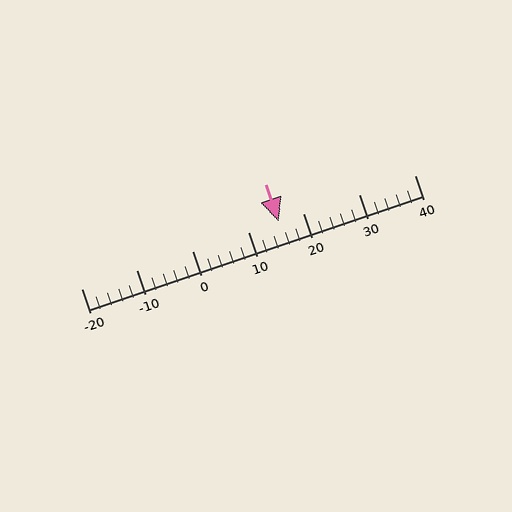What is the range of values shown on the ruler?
The ruler shows values from -20 to 40.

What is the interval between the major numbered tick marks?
The major tick marks are spaced 10 units apart.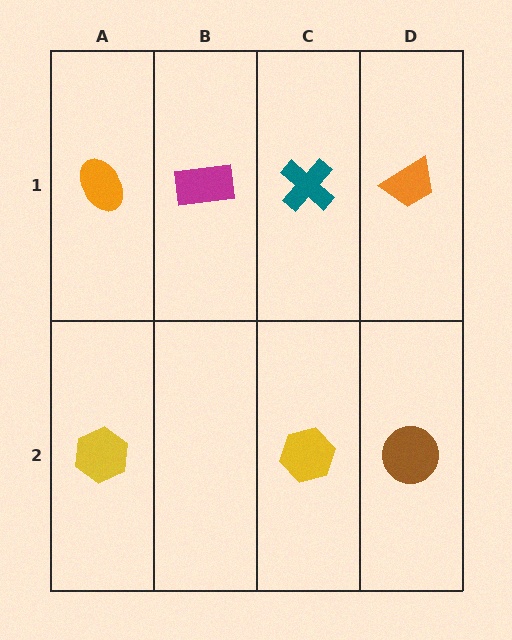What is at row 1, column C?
A teal cross.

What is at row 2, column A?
A yellow hexagon.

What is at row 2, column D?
A brown circle.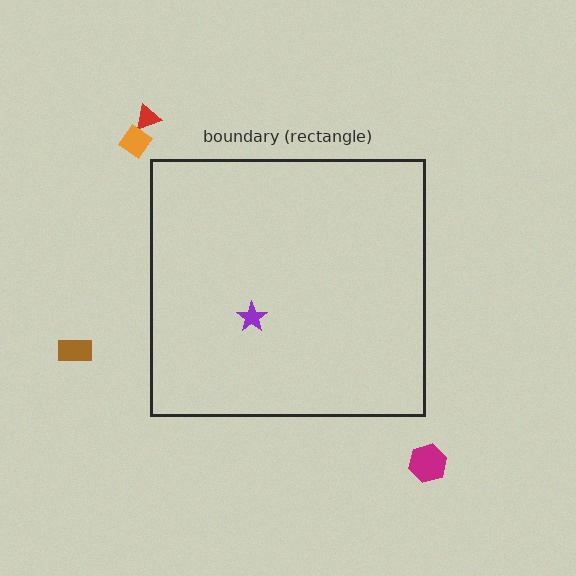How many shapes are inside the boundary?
1 inside, 4 outside.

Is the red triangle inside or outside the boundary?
Outside.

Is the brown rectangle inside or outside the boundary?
Outside.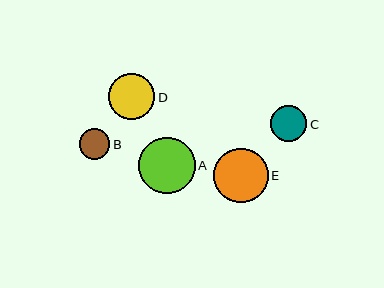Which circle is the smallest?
Circle B is the smallest with a size of approximately 31 pixels.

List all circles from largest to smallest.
From largest to smallest: A, E, D, C, B.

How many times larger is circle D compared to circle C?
Circle D is approximately 1.3 times the size of circle C.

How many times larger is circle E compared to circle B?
Circle E is approximately 1.8 times the size of circle B.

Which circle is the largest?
Circle A is the largest with a size of approximately 57 pixels.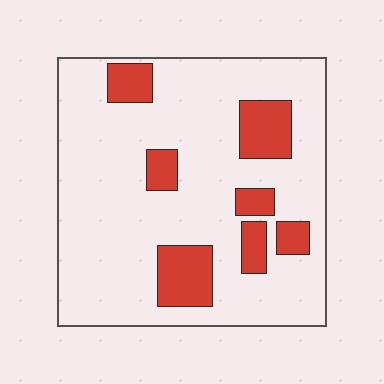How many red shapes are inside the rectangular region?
7.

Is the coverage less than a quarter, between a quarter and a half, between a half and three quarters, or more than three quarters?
Less than a quarter.